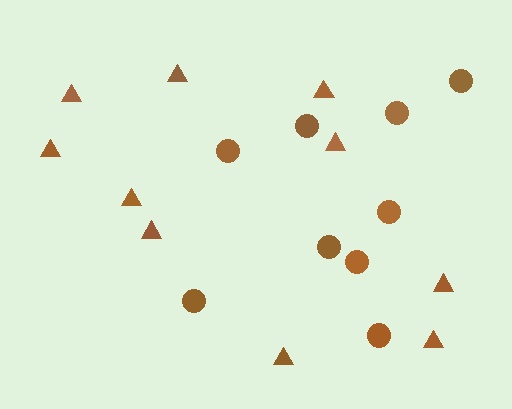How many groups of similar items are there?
There are 2 groups: one group of triangles (10) and one group of circles (9).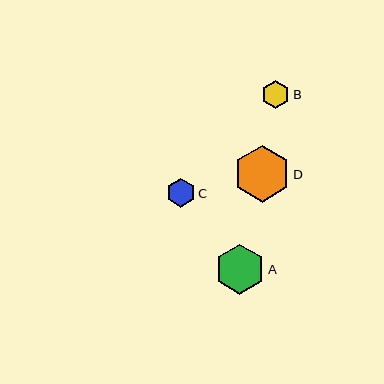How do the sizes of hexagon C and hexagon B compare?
Hexagon C and hexagon B are approximately the same size.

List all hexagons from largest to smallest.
From largest to smallest: D, A, C, B.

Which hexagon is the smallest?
Hexagon B is the smallest with a size of approximately 28 pixels.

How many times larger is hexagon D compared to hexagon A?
Hexagon D is approximately 1.1 times the size of hexagon A.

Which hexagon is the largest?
Hexagon D is the largest with a size of approximately 57 pixels.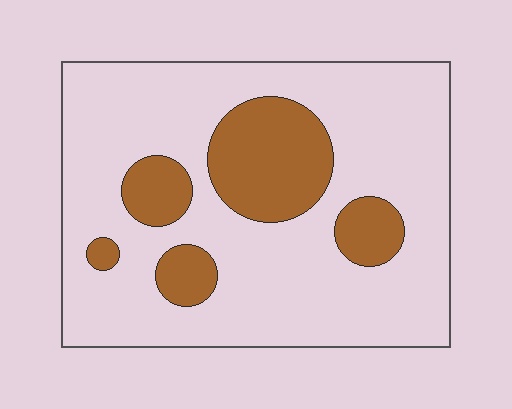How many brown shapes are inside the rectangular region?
5.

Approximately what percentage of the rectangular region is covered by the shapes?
Approximately 20%.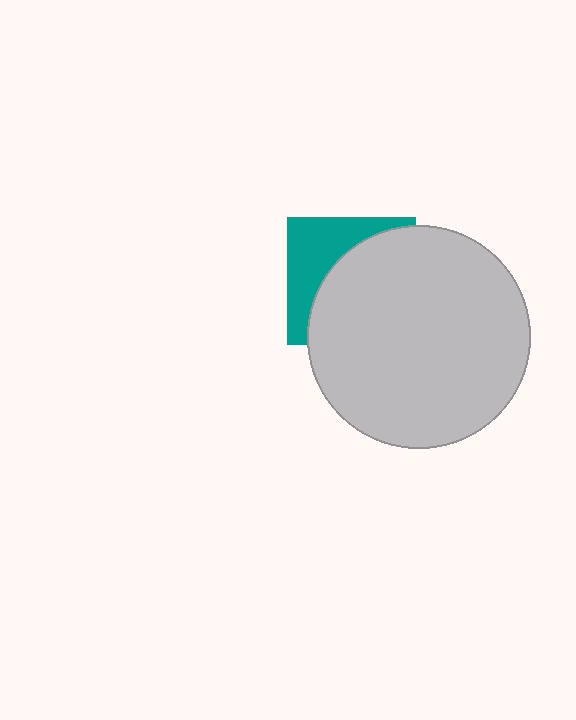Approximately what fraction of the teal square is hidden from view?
Roughly 63% of the teal square is hidden behind the light gray circle.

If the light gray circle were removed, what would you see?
You would see the complete teal square.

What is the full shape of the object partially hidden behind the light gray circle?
The partially hidden object is a teal square.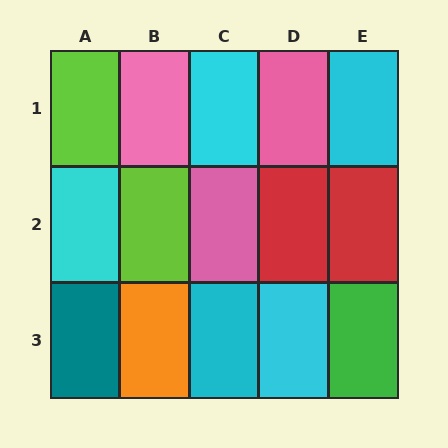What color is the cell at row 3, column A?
Teal.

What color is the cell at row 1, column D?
Pink.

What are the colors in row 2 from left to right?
Cyan, lime, pink, red, red.